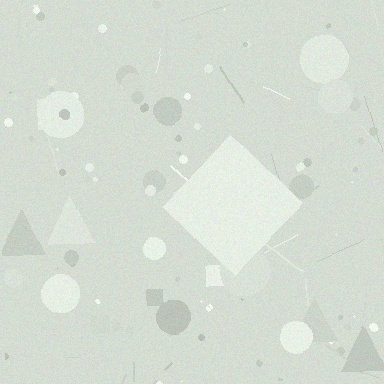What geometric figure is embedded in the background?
A diamond is embedded in the background.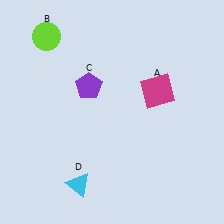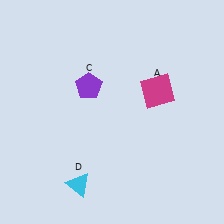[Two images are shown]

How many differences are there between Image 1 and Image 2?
There is 1 difference between the two images.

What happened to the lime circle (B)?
The lime circle (B) was removed in Image 2. It was in the top-left area of Image 1.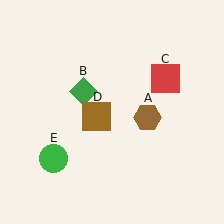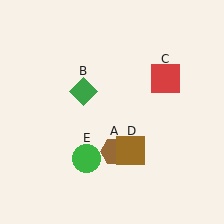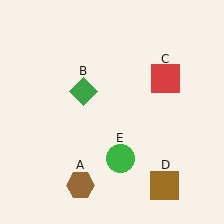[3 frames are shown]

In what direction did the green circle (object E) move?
The green circle (object E) moved right.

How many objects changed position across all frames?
3 objects changed position: brown hexagon (object A), brown square (object D), green circle (object E).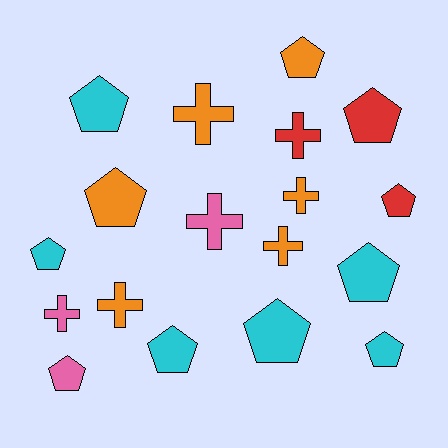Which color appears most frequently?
Cyan, with 6 objects.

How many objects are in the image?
There are 18 objects.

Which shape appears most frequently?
Pentagon, with 11 objects.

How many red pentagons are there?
There are 2 red pentagons.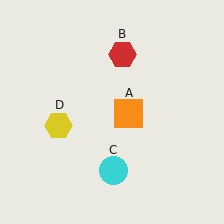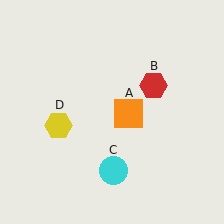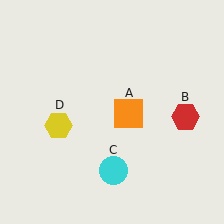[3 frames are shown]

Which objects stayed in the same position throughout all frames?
Orange square (object A) and cyan circle (object C) and yellow hexagon (object D) remained stationary.